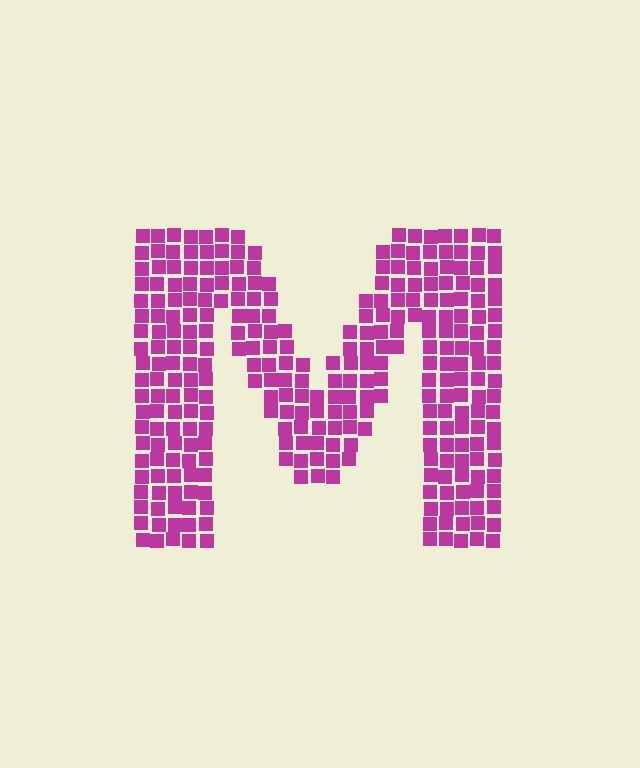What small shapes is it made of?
It is made of small squares.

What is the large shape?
The large shape is the letter M.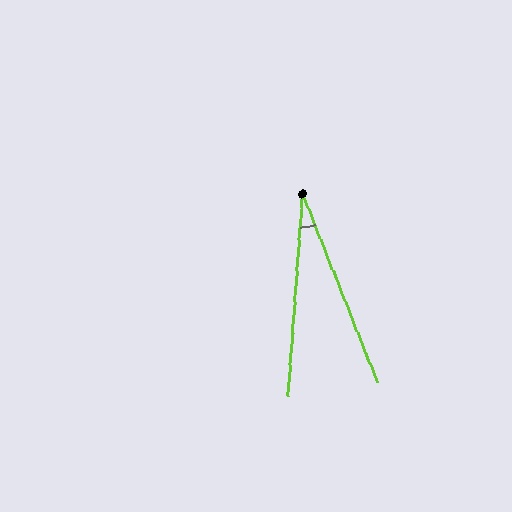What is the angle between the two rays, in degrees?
Approximately 26 degrees.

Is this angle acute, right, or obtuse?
It is acute.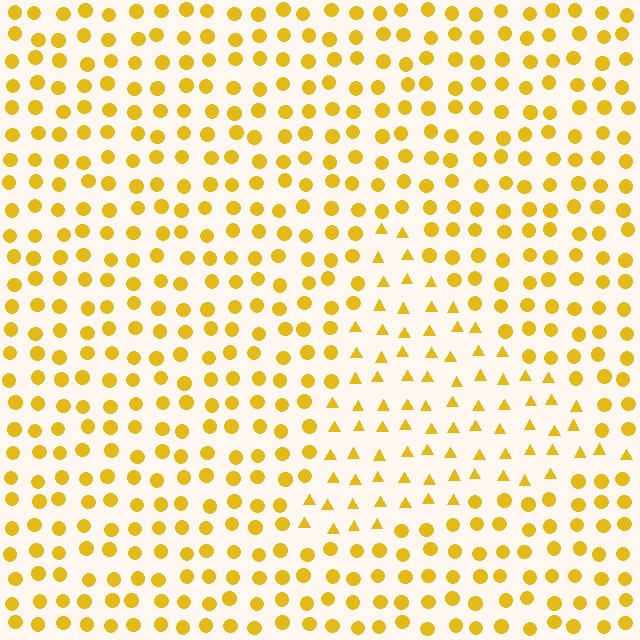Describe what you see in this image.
The image is filled with small yellow elements arranged in a uniform grid. A triangle-shaped region contains triangles, while the surrounding area contains circles. The boundary is defined purely by the change in element shape.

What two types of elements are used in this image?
The image uses triangles inside the triangle region and circles outside it.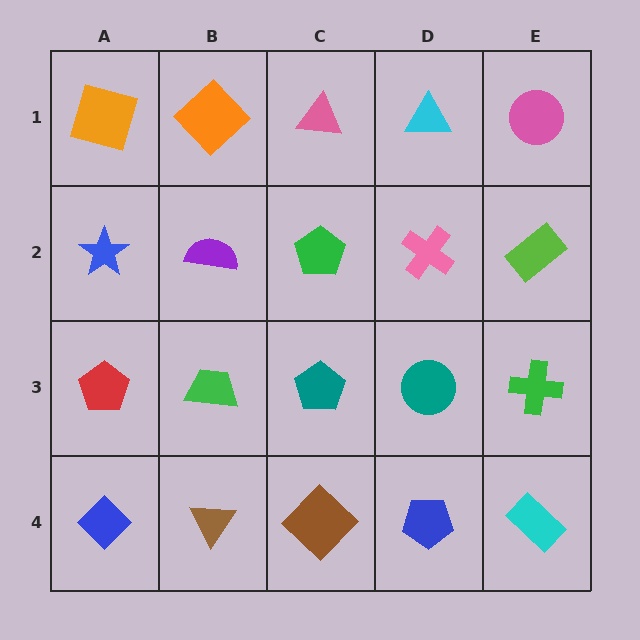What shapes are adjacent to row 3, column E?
A lime rectangle (row 2, column E), a cyan rectangle (row 4, column E), a teal circle (row 3, column D).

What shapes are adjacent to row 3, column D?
A pink cross (row 2, column D), a blue pentagon (row 4, column D), a teal pentagon (row 3, column C), a green cross (row 3, column E).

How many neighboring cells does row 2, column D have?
4.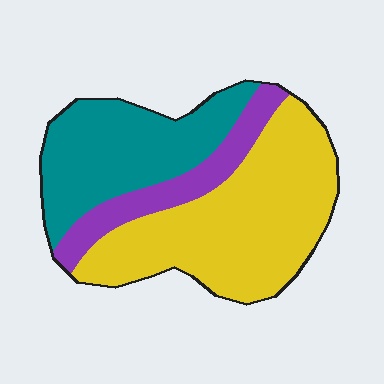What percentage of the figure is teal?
Teal takes up about one third (1/3) of the figure.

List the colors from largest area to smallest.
From largest to smallest: yellow, teal, purple.